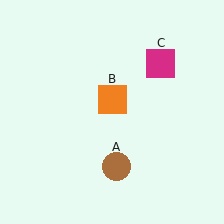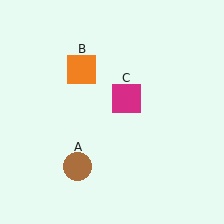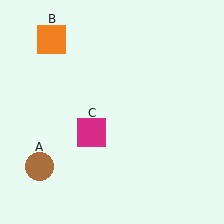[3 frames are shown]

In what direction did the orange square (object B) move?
The orange square (object B) moved up and to the left.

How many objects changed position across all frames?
3 objects changed position: brown circle (object A), orange square (object B), magenta square (object C).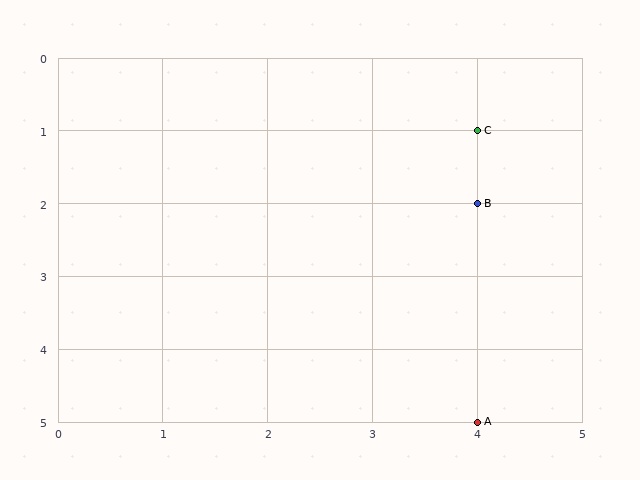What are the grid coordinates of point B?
Point B is at grid coordinates (4, 2).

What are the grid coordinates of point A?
Point A is at grid coordinates (4, 5).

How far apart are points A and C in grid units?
Points A and C are 4 rows apart.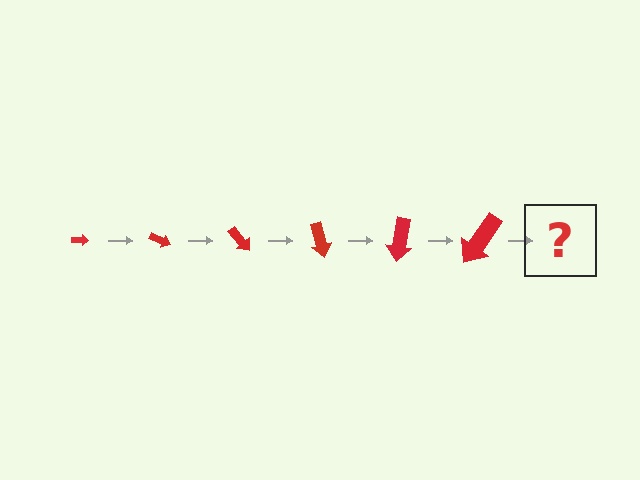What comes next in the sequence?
The next element should be an arrow, larger than the previous one and rotated 150 degrees from the start.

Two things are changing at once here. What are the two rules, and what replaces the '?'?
The two rules are that the arrow grows larger each step and it rotates 25 degrees each step. The '?' should be an arrow, larger than the previous one and rotated 150 degrees from the start.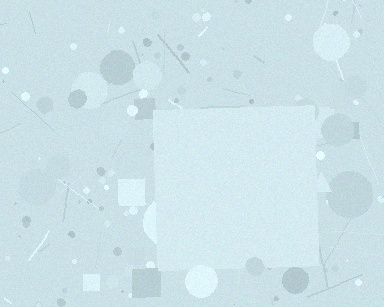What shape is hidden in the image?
A square is hidden in the image.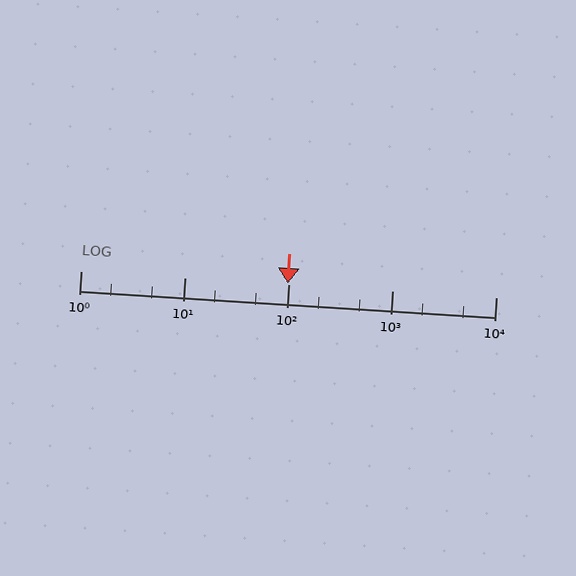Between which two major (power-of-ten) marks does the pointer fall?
The pointer is between 10 and 100.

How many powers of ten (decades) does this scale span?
The scale spans 4 decades, from 1 to 10000.